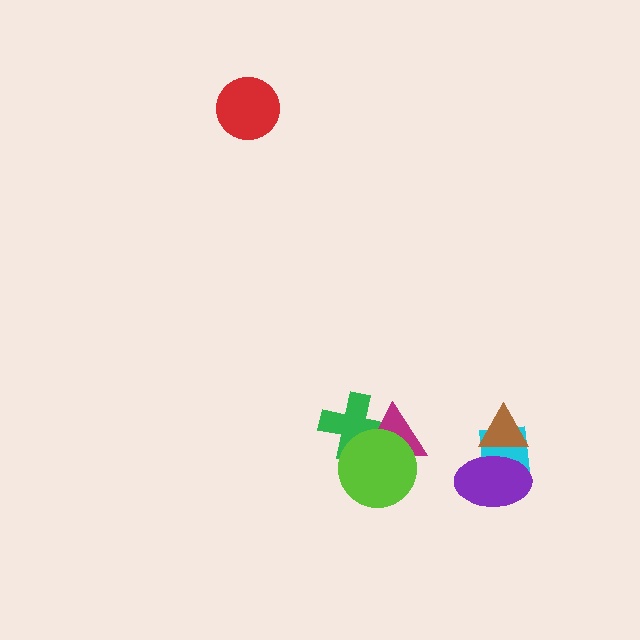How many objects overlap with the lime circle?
2 objects overlap with the lime circle.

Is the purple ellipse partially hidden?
Yes, it is partially covered by another shape.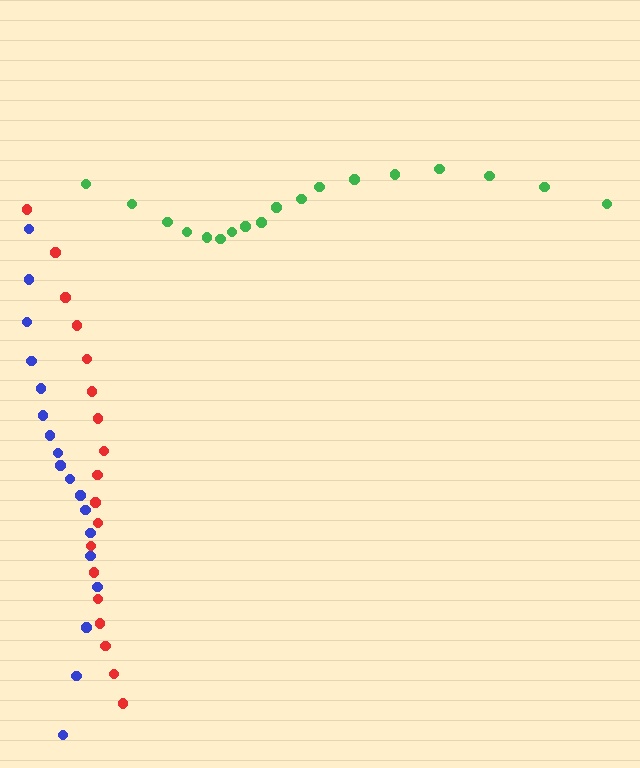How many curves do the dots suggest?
There are 3 distinct paths.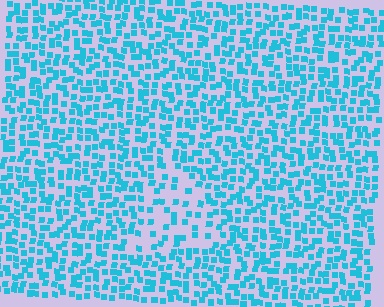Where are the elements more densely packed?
The elements are more densely packed outside the triangle boundary.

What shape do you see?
I see a triangle.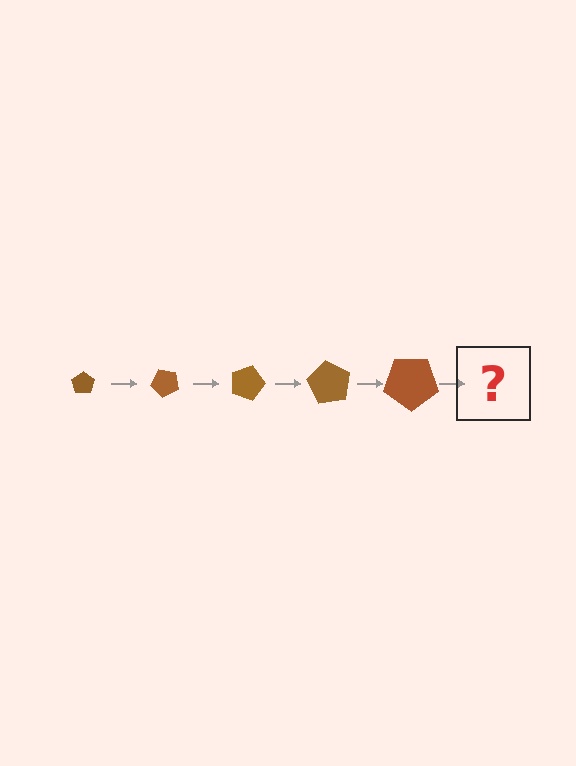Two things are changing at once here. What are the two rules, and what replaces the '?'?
The two rules are that the pentagon grows larger each step and it rotates 45 degrees each step. The '?' should be a pentagon, larger than the previous one and rotated 225 degrees from the start.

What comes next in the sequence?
The next element should be a pentagon, larger than the previous one and rotated 225 degrees from the start.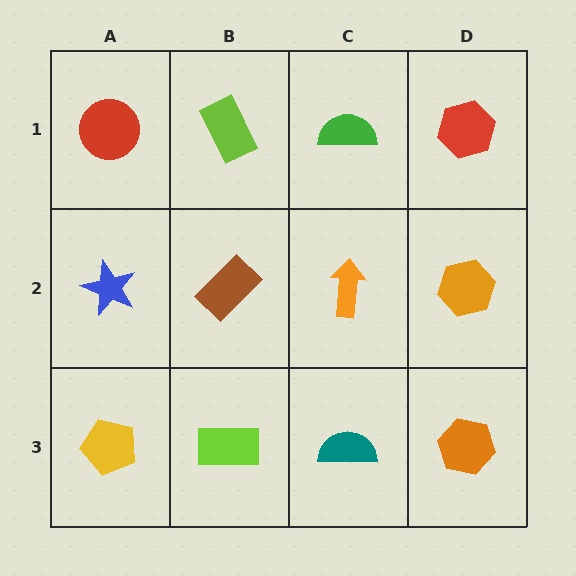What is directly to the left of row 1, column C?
A lime rectangle.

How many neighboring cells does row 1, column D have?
2.